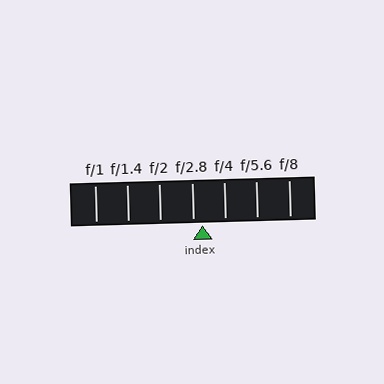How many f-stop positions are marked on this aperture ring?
There are 7 f-stop positions marked.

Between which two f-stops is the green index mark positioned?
The index mark is between f/2.8 and f/4.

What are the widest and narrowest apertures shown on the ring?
The widest aperture shown is f/1 and the narrowest is f/8.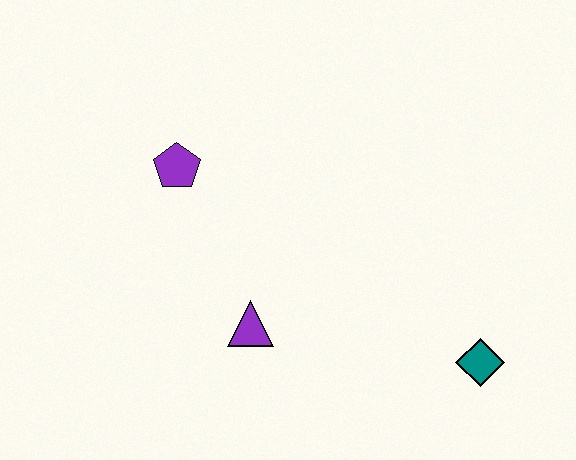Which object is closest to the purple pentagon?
The purple triangle is closest to the purple pentagon.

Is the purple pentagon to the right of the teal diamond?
No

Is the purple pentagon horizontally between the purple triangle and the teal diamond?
No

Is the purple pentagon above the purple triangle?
Yes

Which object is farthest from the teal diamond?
The purple pentagon is farthest from the teal diamond.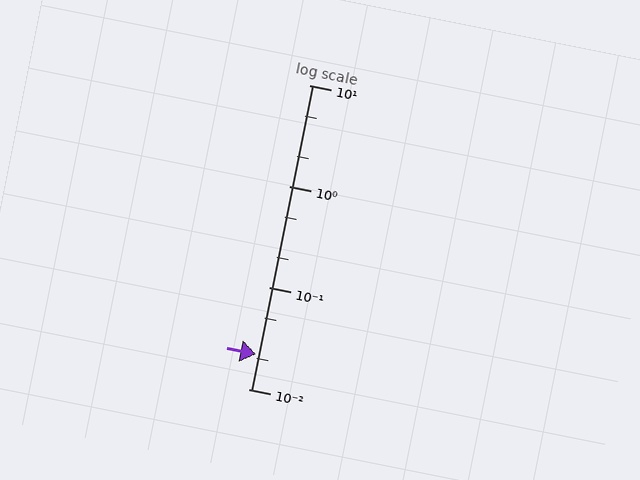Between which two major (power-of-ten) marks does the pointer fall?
The pointer is between 0.01 and 0.1.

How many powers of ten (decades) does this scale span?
The scale spans 3 decades, from 0.01 to 10.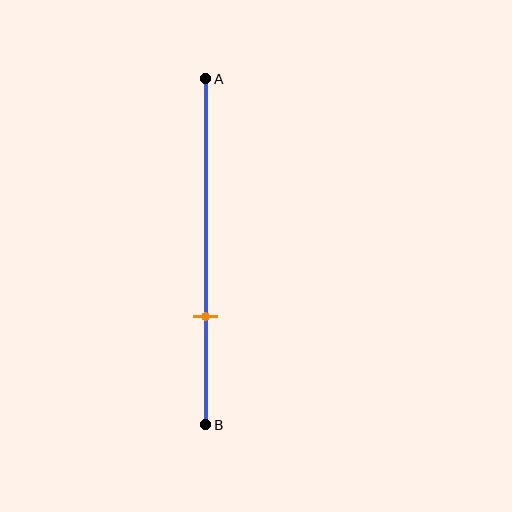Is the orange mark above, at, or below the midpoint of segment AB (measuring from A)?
The orange mark is below the midpoint of segment AB.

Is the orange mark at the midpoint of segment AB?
No, the mark is at about 70% from A, not at the 50% midpoint.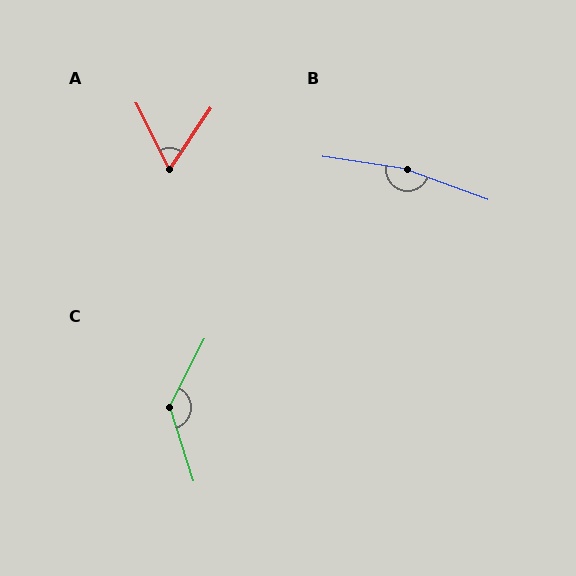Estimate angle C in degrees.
Approximately 135 degrees.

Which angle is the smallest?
A, at approximately 61 degrees.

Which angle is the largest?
B, at approximately 168 degrees.